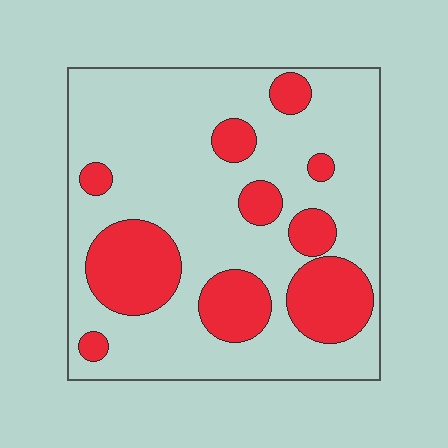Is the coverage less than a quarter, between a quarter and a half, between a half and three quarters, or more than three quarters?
Between a quarter and a half.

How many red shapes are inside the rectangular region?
10.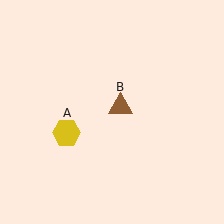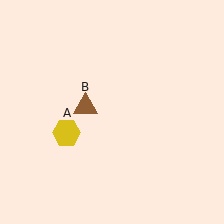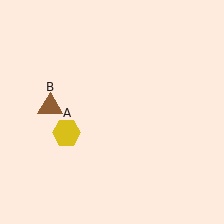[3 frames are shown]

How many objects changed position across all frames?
1 object changed position: brown triangle (object B).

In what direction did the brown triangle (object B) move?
The brown triangle (object B) moved left.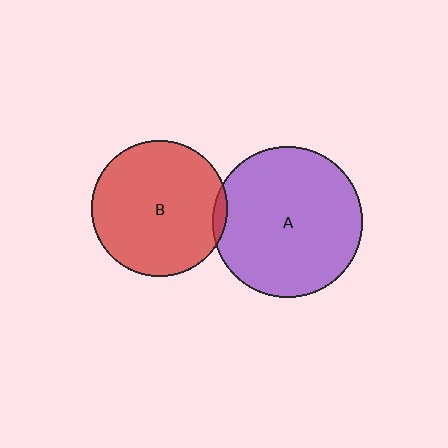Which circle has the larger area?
Circle A (purple).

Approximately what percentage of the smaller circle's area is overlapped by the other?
Approximately 5%.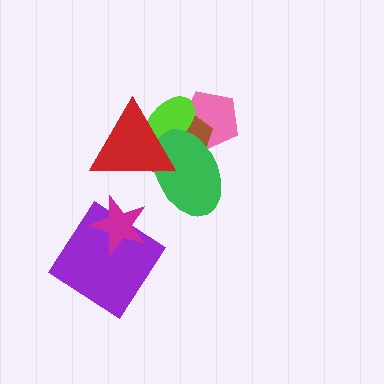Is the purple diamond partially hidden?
Yes, it is partially covered by another shape.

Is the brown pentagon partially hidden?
Yes, it is partially covered by another shape.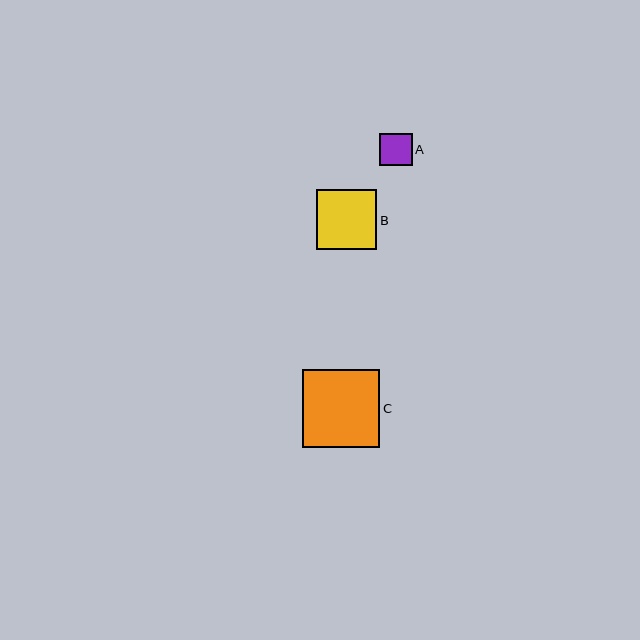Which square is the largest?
Square C is the largest with a size of approximately 77 pixels.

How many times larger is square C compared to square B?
Square C is approximately 1.3 times the size of square B.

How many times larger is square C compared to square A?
Square C is approximately 2.4 times the size of square A.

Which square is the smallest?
Square A is the smallest with a size of approximately 33 pixels.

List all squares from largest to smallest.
From largest to smallest: C, B, A.